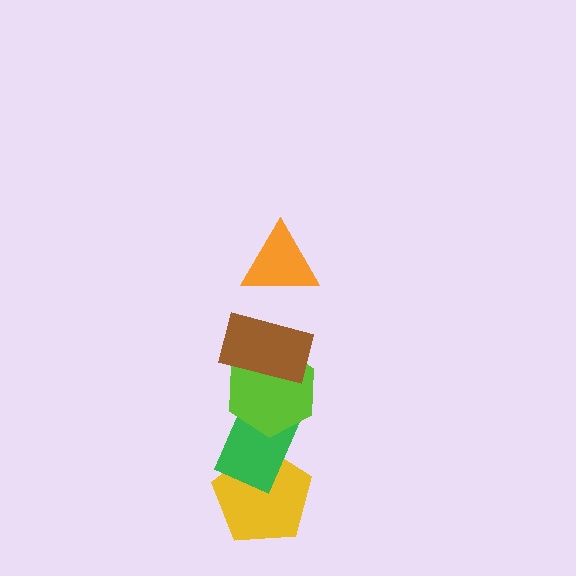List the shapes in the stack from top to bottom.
From top to bottom: the orange triangle, the brown rectangle, the lime hexagon, the green rectangle, the yellow pentagon.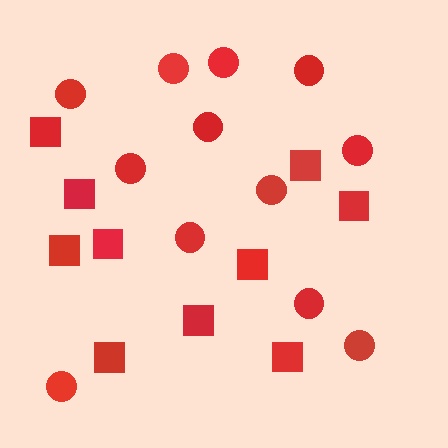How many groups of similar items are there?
There are 2 groups: one group of circles (12) and one group of squares (10).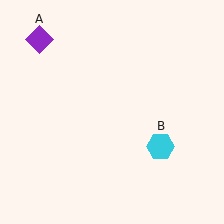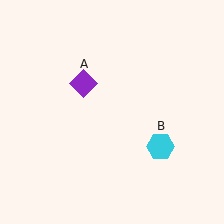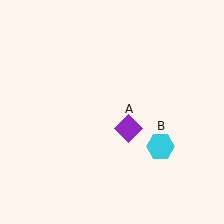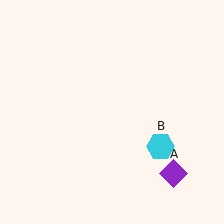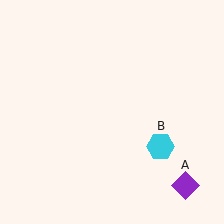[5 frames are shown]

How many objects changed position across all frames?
1 object changed position: purple diamond (object A).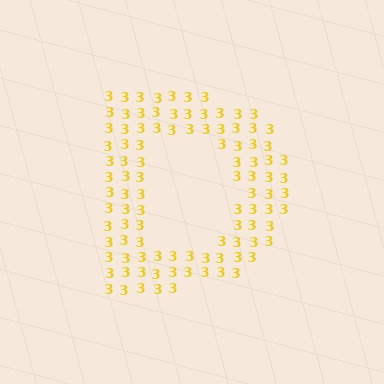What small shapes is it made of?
It is made of small digit 3's.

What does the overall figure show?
The overall figure shows the letter D.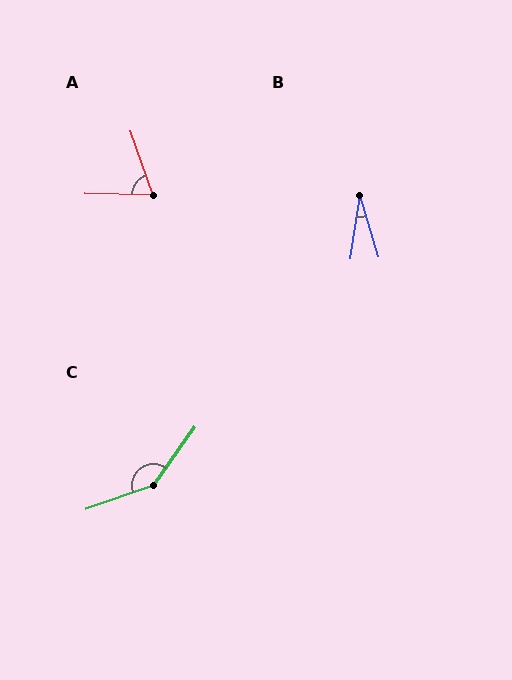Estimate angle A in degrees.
Approximately 69 degrees.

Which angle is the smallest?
B, at approximately 26 degrees.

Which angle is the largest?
C, at approximately 145 degrees.